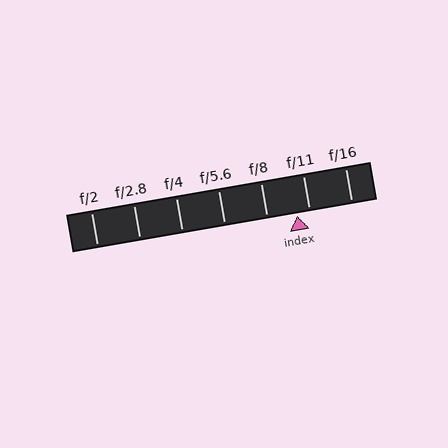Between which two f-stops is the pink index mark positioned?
The index mark is between f/8 and f/11.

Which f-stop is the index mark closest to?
The index mark is closest to f/11.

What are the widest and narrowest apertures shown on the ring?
The widest aperture shown is f/2 and the narrowest is f/16.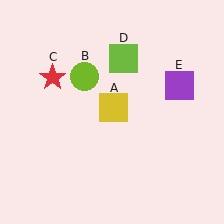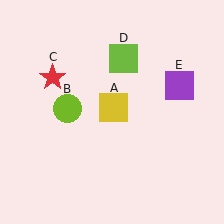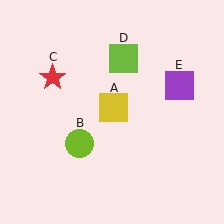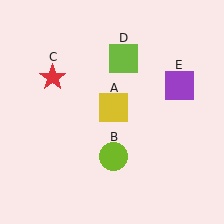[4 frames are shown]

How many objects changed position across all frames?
1 object changed position: lime circle (object B).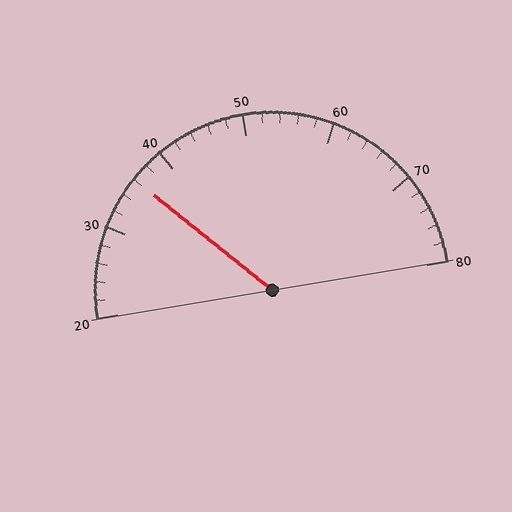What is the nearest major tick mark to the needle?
The nearest major tick mark is 40.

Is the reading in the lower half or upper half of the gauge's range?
The reading is in the lower half of the range (20 to 80).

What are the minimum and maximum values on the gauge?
The gauge ranges from 20 to 80.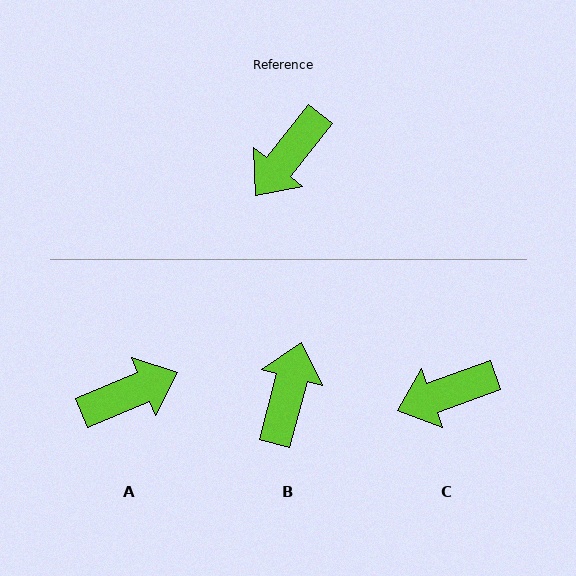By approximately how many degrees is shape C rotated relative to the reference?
Approximately 31 degrees clockwise.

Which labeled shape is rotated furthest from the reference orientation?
B, about 156 degrees away.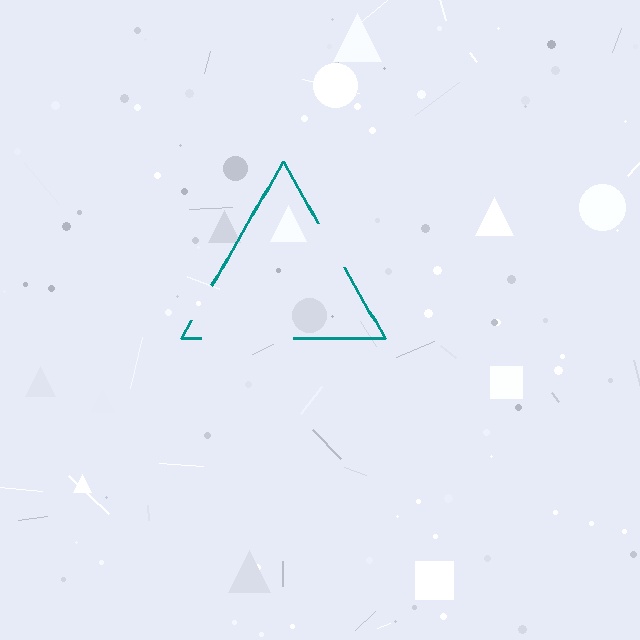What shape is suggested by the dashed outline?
The dashed outline suggests a triangle.